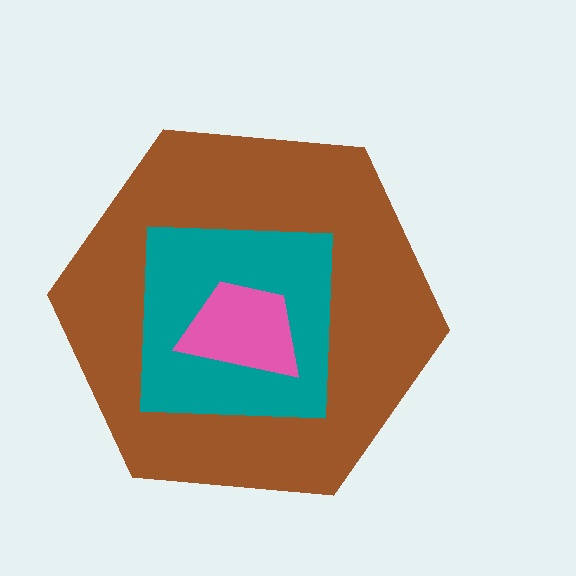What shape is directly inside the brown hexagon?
The teal square.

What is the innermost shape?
The pink trapezoid.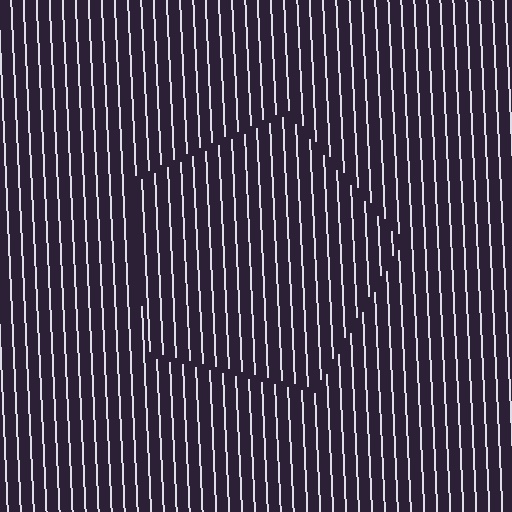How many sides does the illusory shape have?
5 sides — the line-ends trace a pentagon.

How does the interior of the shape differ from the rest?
The interior of the shape contains the same grating, shifted by half a period — the contour is defined by the phase discontinuity where line-ends from the inner and outer gratings abut.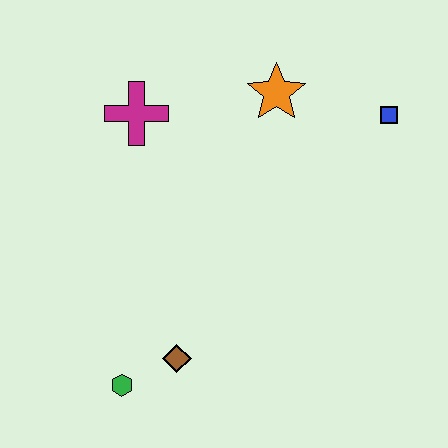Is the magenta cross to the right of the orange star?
No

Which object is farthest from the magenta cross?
The green hexagon is farthest from the magenta cross.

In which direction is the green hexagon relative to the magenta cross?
The green hexagon is below the magenta cross.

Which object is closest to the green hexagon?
The brown diamond is closest to the green hexagon.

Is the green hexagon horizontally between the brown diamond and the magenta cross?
No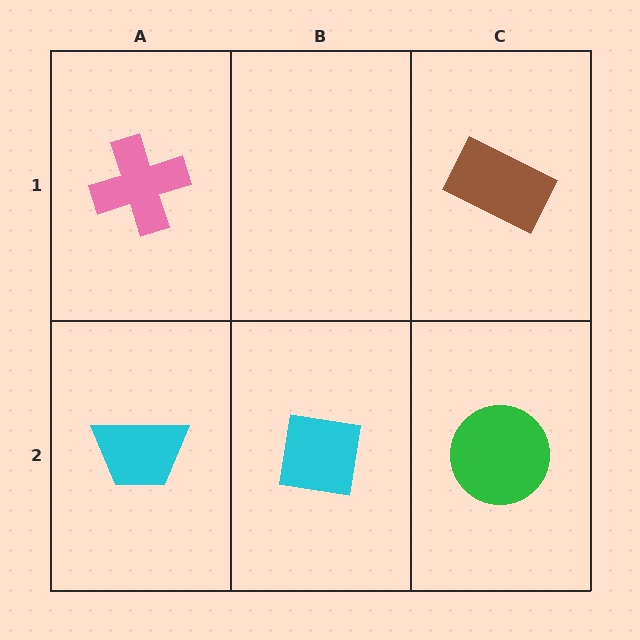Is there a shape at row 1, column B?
No, that cell is empty.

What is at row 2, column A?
A cyan trapezoid.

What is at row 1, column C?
A brown rectangle.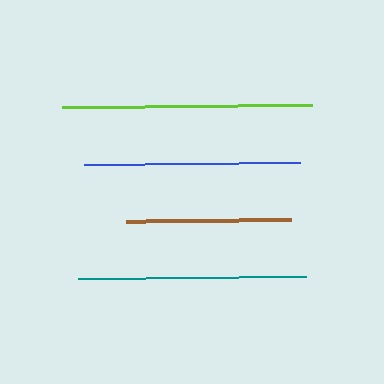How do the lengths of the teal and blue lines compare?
The teal and blue lines are approximately the same length.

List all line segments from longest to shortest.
From longest to shortest: lime, teal, blue, brown.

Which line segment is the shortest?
The brown line is the shortest at approximately 165 pixels.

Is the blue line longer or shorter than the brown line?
The blue line is longer than the brown line.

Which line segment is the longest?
The lime line is the longest at approximately 251 pixels.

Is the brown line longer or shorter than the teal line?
The teal line is longer than the brown line.